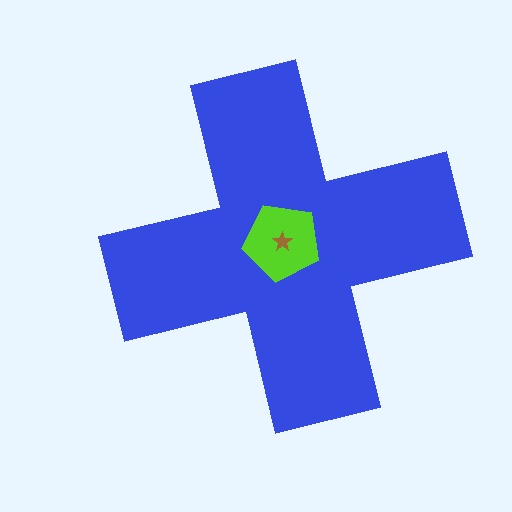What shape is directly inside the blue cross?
The lime pentagon.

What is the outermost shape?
The blue cross.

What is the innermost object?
The brown star.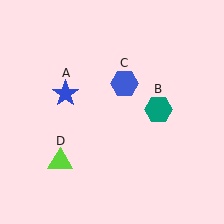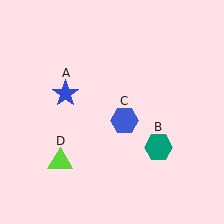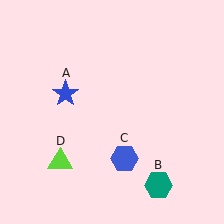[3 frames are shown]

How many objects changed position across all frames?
2 objects changed position: teal hexagon (object B), blue hexagon (object C).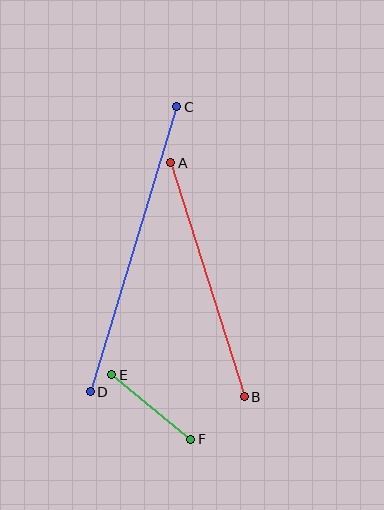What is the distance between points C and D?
The distance is approximately 298 pixels.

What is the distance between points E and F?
The distance is approximately 102 pixels.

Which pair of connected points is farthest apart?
Points C and D are farthest apart.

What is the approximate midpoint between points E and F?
The midpoint is at approximately (151, 407) pixels.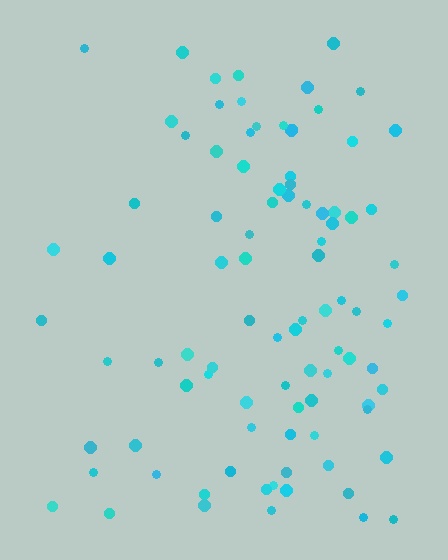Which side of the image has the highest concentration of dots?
The right.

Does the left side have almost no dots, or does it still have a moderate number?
Still a moderate number, just noticeably fewer than the right.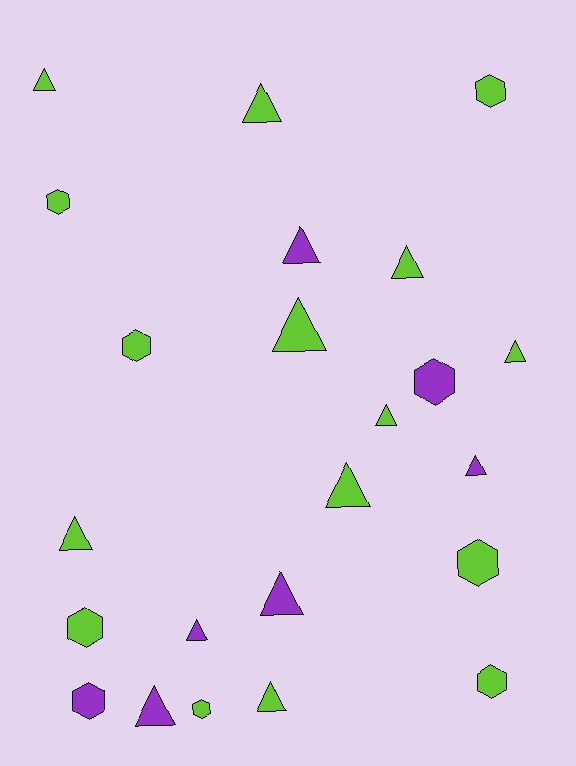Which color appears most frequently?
Lime, with 16 objects.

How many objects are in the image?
There are 23 objects.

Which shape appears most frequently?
Triangle, with 14 objects.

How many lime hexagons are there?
There are 7 lime hexagons.